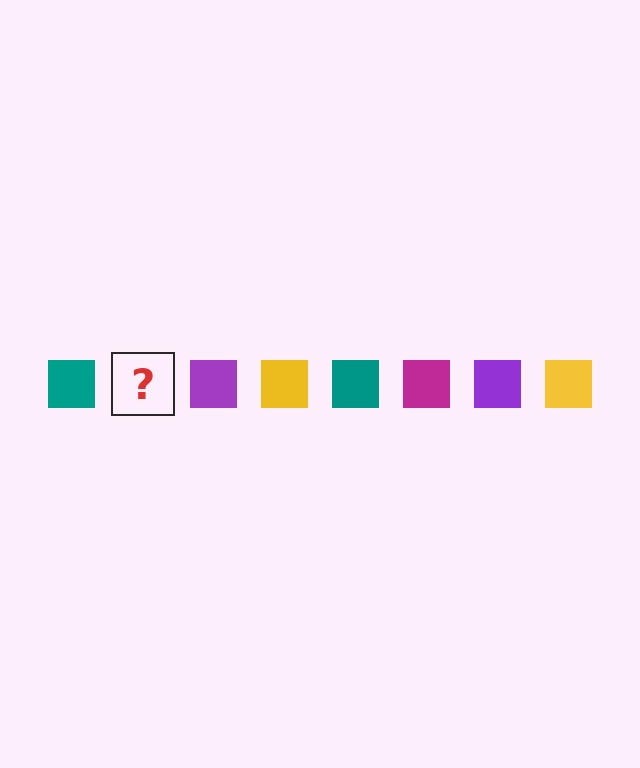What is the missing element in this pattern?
The missing element is a magenta square.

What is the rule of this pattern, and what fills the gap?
The rule is that the pattern cycles through teal, magenta, purple, yellow squares. The gap should be filled with a magenta square.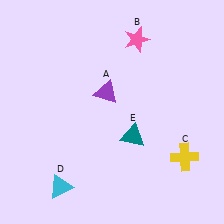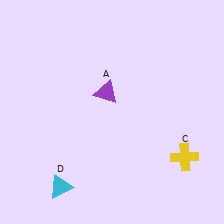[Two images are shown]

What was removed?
The teal triangle (E), the pink star (B) were removed in Image 2.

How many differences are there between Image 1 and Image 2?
There are 2 differences between the two images.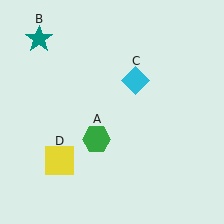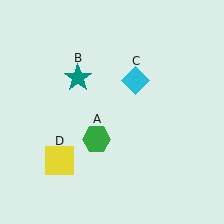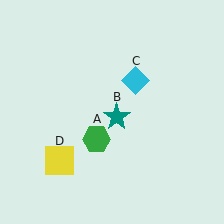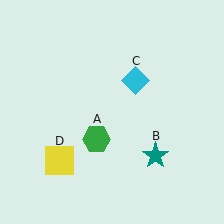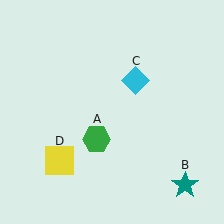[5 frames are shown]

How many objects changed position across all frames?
1 object changed position: teal star (object B).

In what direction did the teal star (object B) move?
The teal star (object B) moved down and to the right.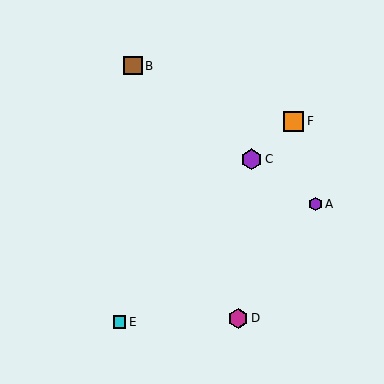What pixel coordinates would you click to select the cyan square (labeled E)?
Click at (119, 322) to select the cyan square E.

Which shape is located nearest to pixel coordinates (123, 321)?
The cyan square (labeled E) at (119, 322) is nearest to that location.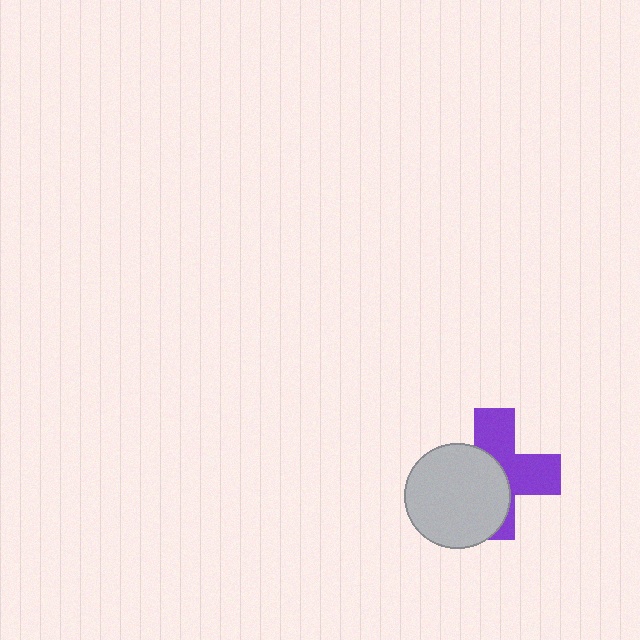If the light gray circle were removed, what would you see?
You would see the complete purple cross.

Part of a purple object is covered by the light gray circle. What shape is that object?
It is a cross.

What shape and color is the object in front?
The object in front is a light gray circle.